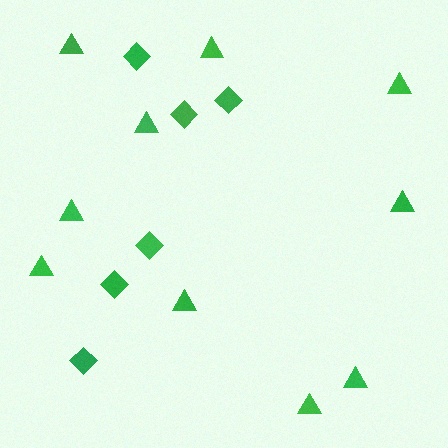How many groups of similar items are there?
There are 2 groups: one group of triangles (10) and one group of diamonds (6).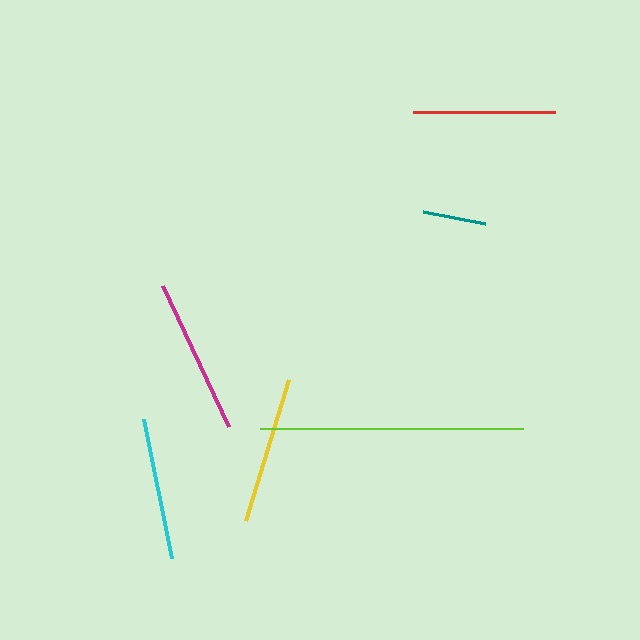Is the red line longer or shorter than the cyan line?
The cyan line is longer than the red line.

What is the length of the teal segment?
The teal segment is approximately 63 pixels long.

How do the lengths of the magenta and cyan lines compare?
The magenta and cyan lines are approximately the same length.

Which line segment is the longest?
The lime line is the longest at approximately 263 pixels.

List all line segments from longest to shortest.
From longest to shortest: lime, magenta, yellow, cyan, red, teal.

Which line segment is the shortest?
The teal line is the shortest at approximately 63 pixels.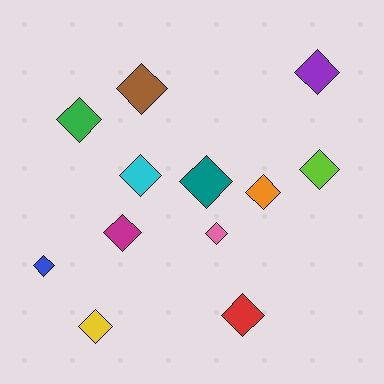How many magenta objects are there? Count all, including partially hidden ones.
There is 1 magenta object.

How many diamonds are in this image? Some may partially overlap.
There are 12 diamonds.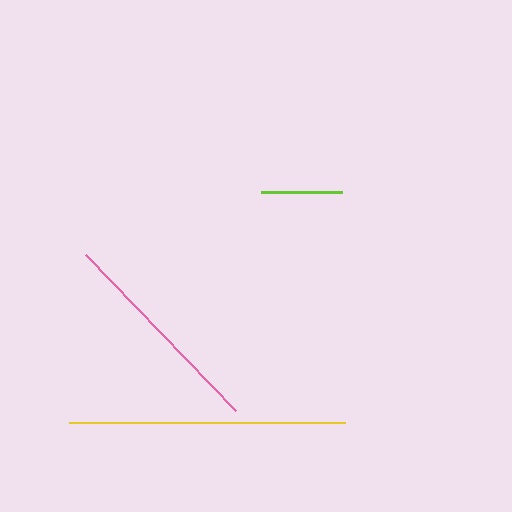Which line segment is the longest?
The yellow line is the longest at approximately 276 pixels.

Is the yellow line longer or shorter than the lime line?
The yellow line is longer than the lime line.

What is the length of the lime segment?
The lime segment is approximately 81 pixels long.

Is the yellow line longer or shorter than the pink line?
The yellow line is longer than the pink line.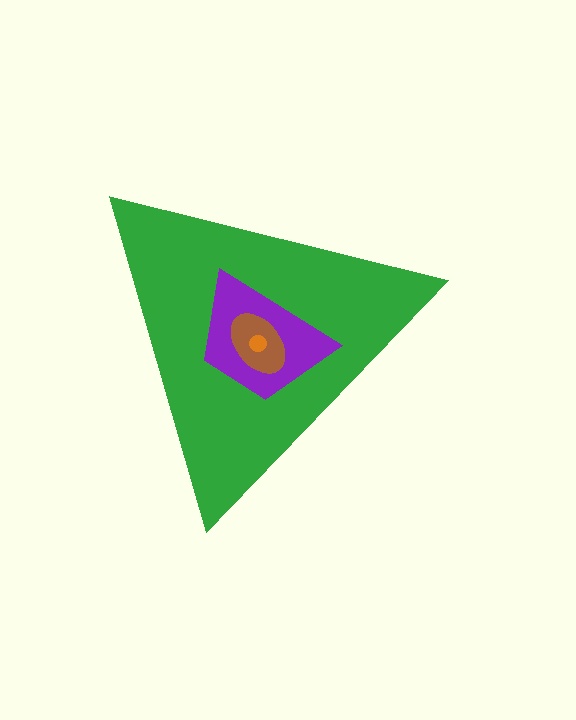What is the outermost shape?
The green triangle.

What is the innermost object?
The orange circle.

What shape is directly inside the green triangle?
The purple trapezoid.